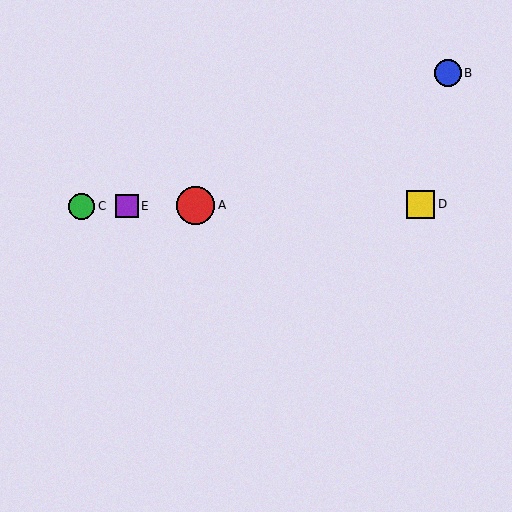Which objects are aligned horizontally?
Objects A, C, D, E are aligned horizontally.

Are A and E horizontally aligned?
Yes, both are at y≈206.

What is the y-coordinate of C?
Object C is at y≈206.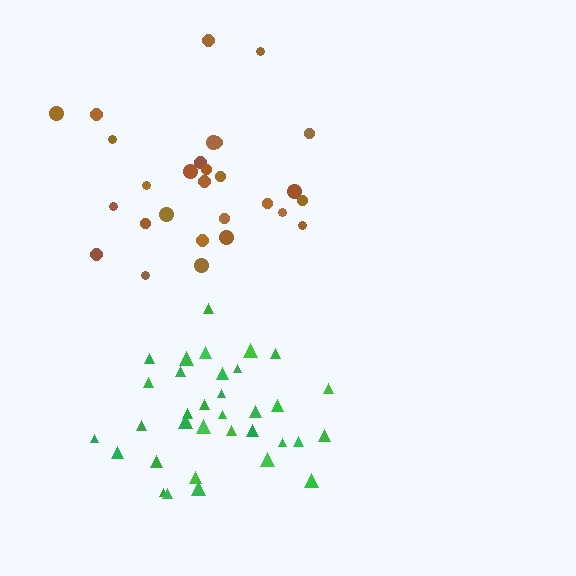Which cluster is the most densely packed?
Green.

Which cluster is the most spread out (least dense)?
Brown.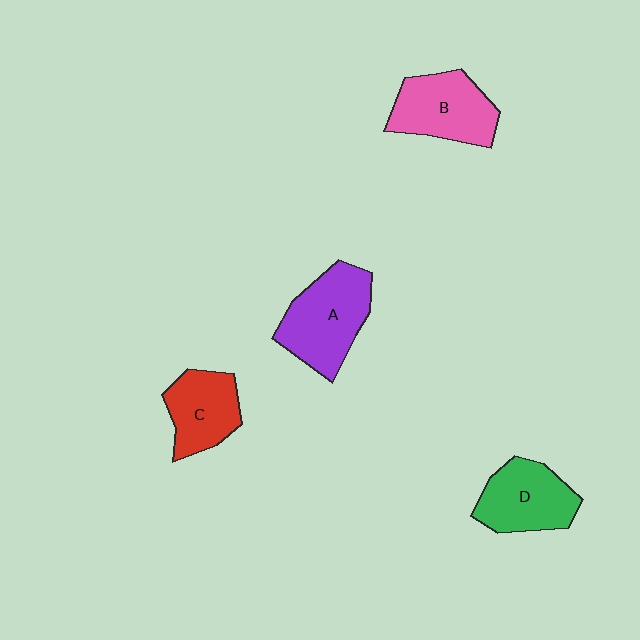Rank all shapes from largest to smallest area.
From largest to smallest: A (purple), B (pink), D (green), C (red).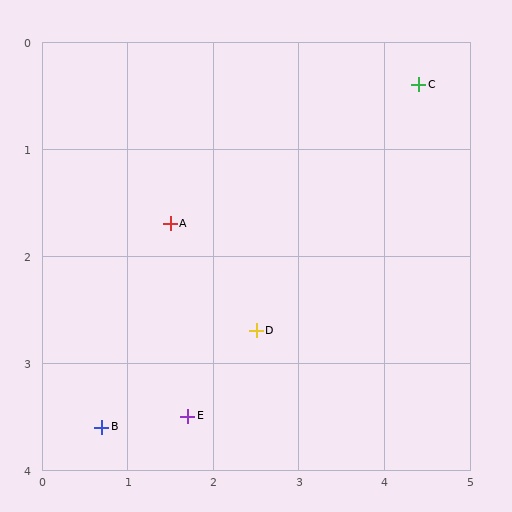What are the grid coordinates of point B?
Point B is at approximately (0.7, 3.6).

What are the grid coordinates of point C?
Point C is at approximately (4.4, 0.4).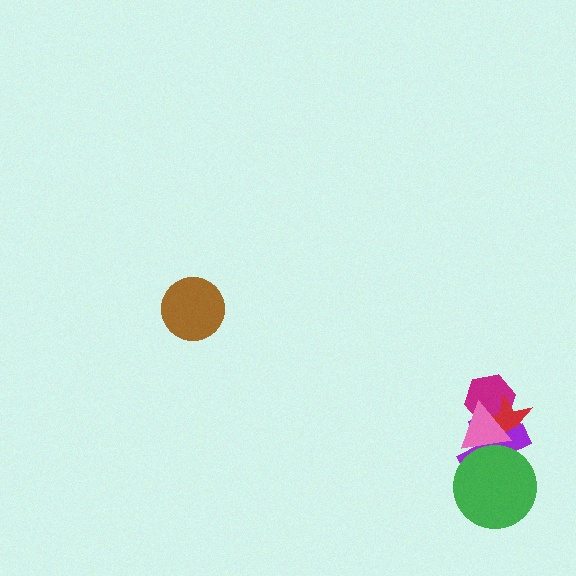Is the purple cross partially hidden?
Yes, it is partially covered by another shape.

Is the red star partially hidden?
Yes, it is partially covered by another shape.